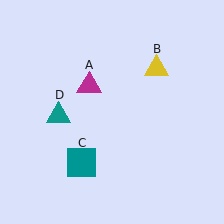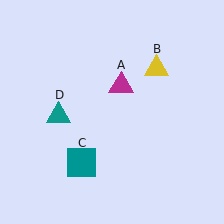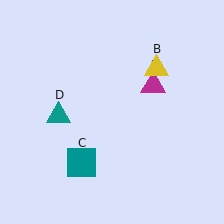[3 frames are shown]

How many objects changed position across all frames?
1 object changed position: magenta triangle (object A).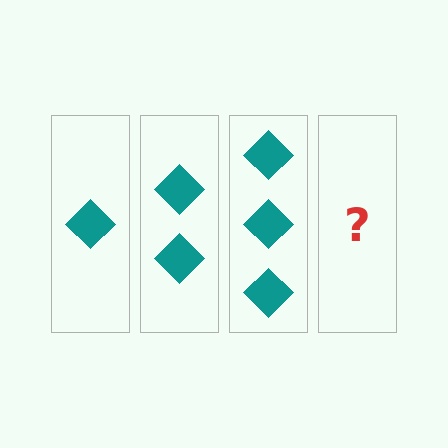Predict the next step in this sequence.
The next step is 4 diamonds.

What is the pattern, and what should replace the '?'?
The pattern is that each step adds one more diamond. The '?' should be 4 diamonds.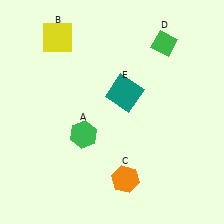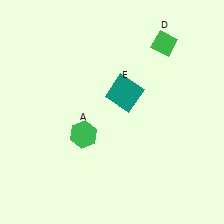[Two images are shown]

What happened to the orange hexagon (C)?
The orange hexagon (C) was removed in Image 2. It was in the bottom-right area of Image 1.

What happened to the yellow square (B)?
The yellow square (B) was removed in Image 2. It was in the top-left area of Image 1.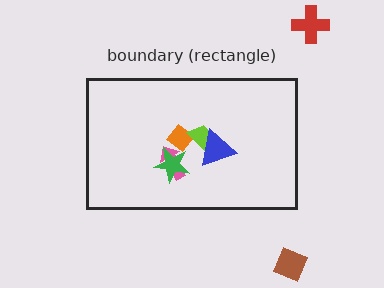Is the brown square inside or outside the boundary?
Outside.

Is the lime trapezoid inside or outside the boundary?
Inside.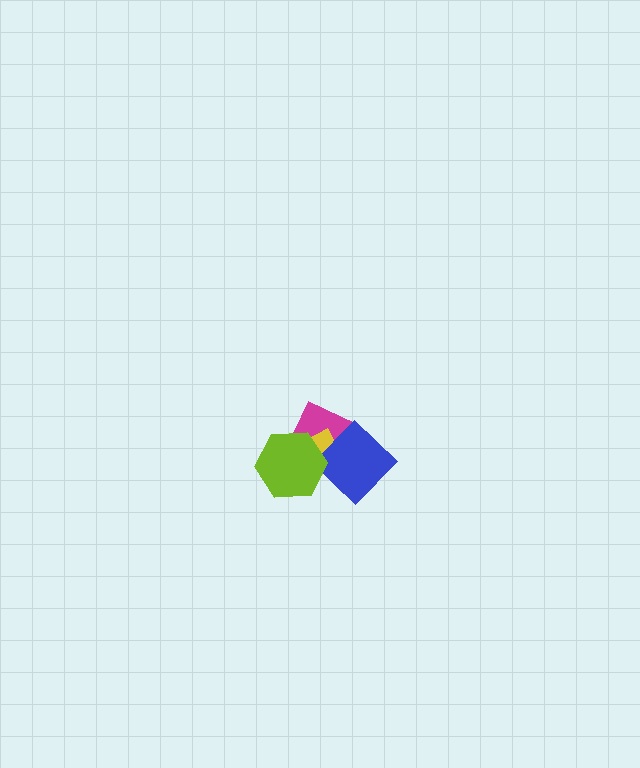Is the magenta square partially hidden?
Yes, it is partially covered by another shape.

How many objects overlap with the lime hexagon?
3 objects overlap with the lime hexagon.